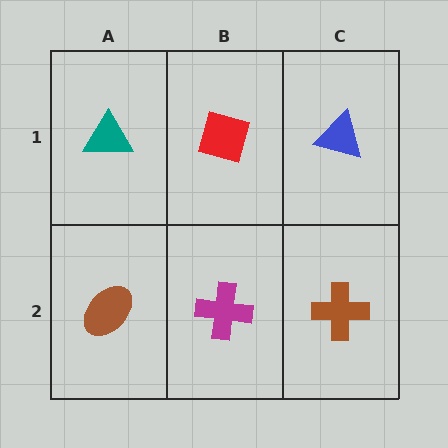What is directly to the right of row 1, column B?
A blue triangle.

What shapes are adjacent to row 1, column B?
A magenta cross (row 2, column B), a teal triangle (row 1, column A), a blue triangle (row 1, column C).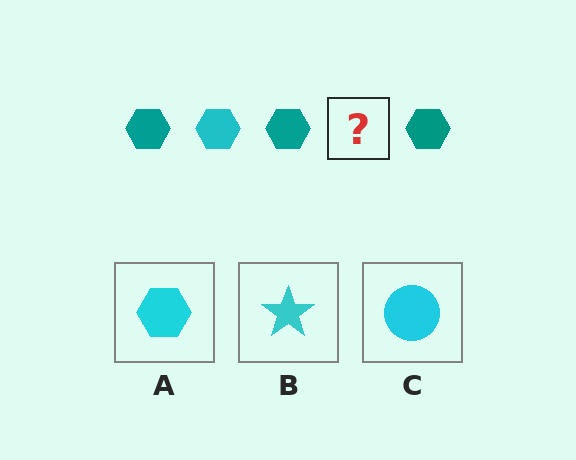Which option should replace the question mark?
Option A.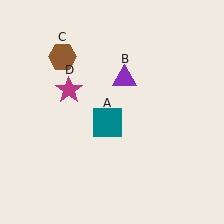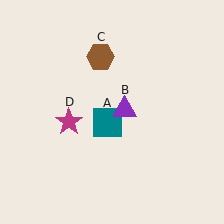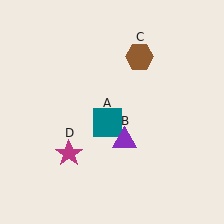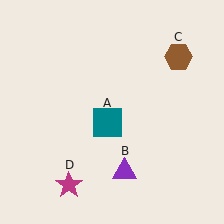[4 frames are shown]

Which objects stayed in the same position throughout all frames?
Teal square (object A) remained stationary.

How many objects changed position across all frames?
3 objects changed position: purple triangle (object B), brown hexagon (object C), magenta star (object D).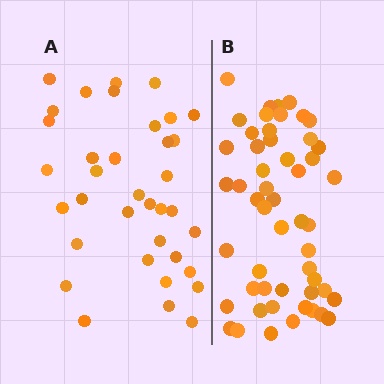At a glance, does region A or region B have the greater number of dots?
Region B (the right region) has more dots.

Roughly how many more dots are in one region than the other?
Region B has approximately 15 more dots than region A.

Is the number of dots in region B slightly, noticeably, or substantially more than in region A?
Region B has noticeably more, but not dramatically so. The ratio is roughly 1.4 to 1.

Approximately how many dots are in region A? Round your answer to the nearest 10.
About 40 dots. (The exact count is 36, which rounds to 40.)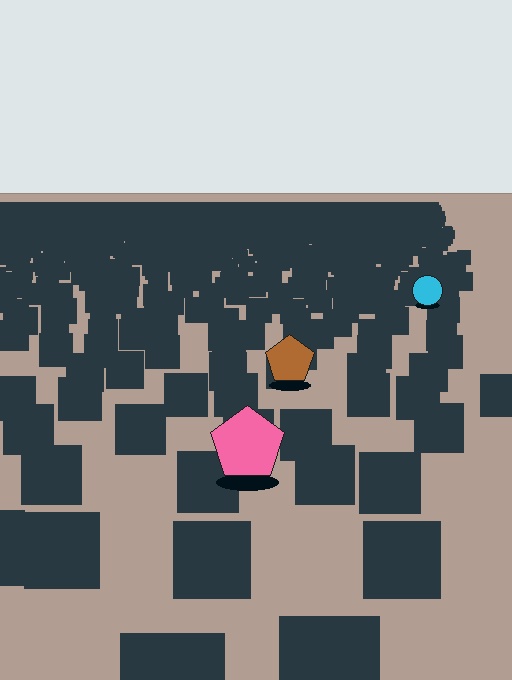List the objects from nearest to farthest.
From nearest to farthest: the pink pentagon, the brown pentagon, the cyan circle.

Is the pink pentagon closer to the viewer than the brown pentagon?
Yes. The pink pentagon is closer — you can tell from the texture gradient: the ground texture is coarser near it.